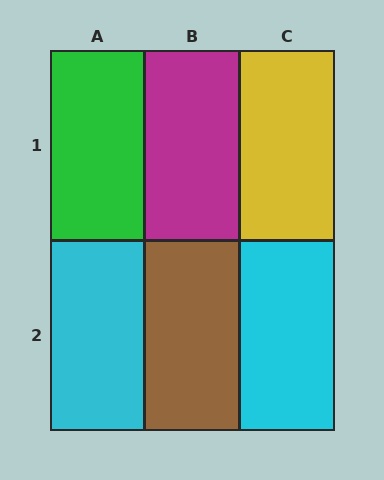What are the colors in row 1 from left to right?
Green, magenta, yellow.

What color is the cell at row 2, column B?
Brown.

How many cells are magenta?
1 cell is magenta.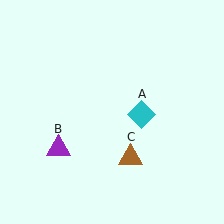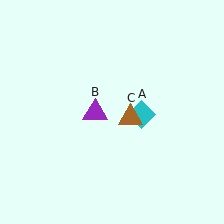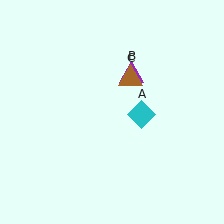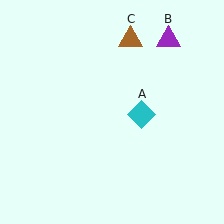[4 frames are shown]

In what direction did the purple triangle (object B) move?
The purple triangle (object B) moved up and to the right.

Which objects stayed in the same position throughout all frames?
Cyan diamond (object A) remained stationary.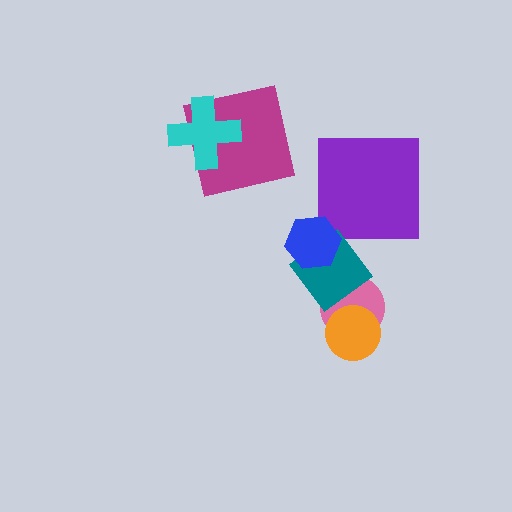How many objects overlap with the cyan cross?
1 object overlaps with the cyan cross.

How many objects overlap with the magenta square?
1 object overlaps with the magenta square.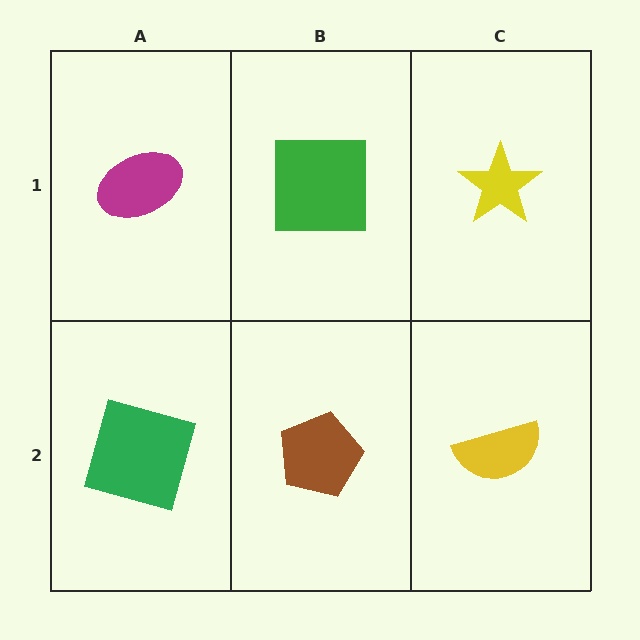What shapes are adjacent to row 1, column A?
A green square (row 2, column A), a green square (row 1, column B).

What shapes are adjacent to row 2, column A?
A magenta ellipse (row 1, column A), a brown pentagon (row 2, column B).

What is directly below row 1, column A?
A green square.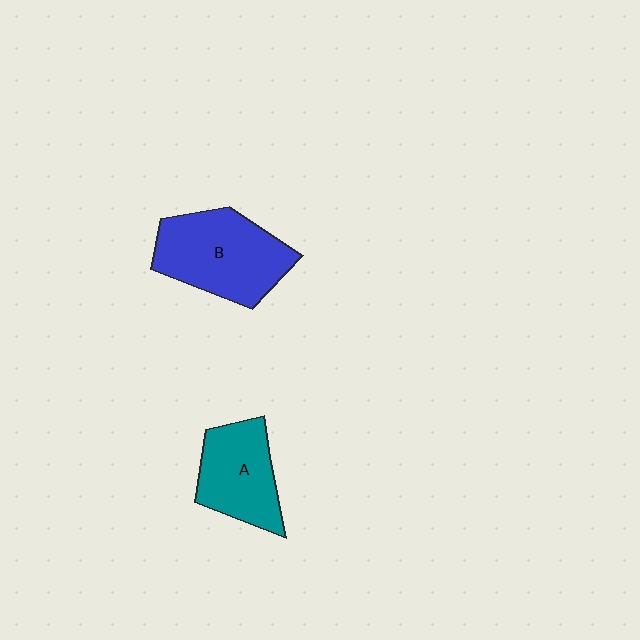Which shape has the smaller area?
Shape A (teal).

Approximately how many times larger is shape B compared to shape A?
Approximately 1.3 times.